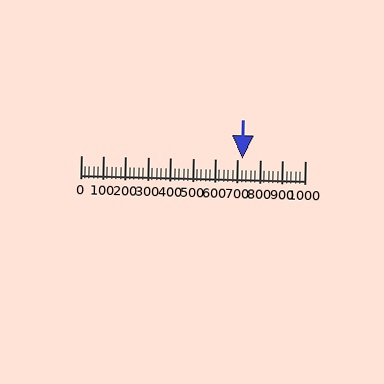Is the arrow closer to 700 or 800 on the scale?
The arrow is closer to 700.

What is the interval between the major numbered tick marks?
The major tick marks are spaced 100 units apart.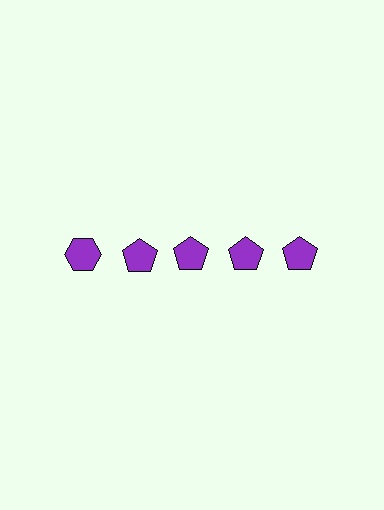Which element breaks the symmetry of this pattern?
The purple hexagon in the top row, leftmost column breaks the symmetry. All other shapes are purple pentagons.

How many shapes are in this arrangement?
There are 5 shapes arranged in a grid pattern.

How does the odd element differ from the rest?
It has a different shape: hexagon instead of pentagon.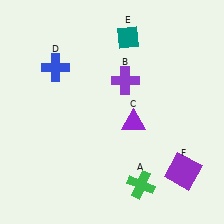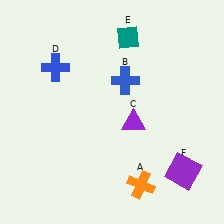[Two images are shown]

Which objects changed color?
A changed from green to orange. B changed from purple to blue.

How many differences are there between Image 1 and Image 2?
There are 2 differences between the two images.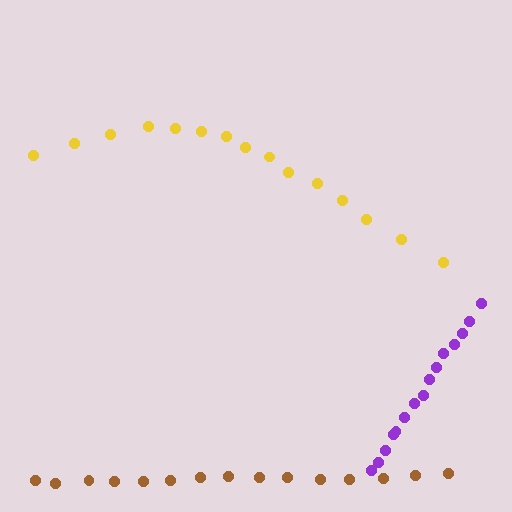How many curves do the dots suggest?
There are 3 distinct paths.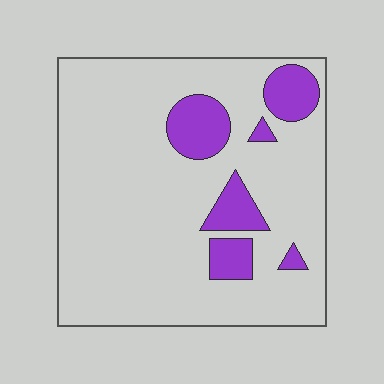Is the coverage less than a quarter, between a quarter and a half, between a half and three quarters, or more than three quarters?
Less than a quarter.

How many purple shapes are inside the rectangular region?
6.